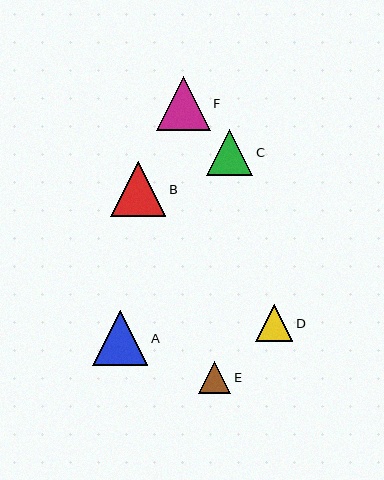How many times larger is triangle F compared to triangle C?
Triangle F is approximately 1.2 times the size of triangle C.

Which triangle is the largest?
Triangle B is the largest with a size of approximately 55 pixels.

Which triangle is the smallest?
Triangle E is the smallest with a size of approximately 32 pixels.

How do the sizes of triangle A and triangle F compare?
Triangle A and triangle F are approximately the same size.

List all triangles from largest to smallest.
From largest to smallest: B, A, F, C, D, E.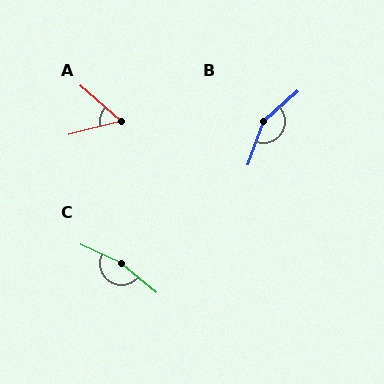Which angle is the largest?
C, at approximately 164 degrees.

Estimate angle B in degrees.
Approximately 151 degrees.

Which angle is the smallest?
A, at approximately 56 degrees.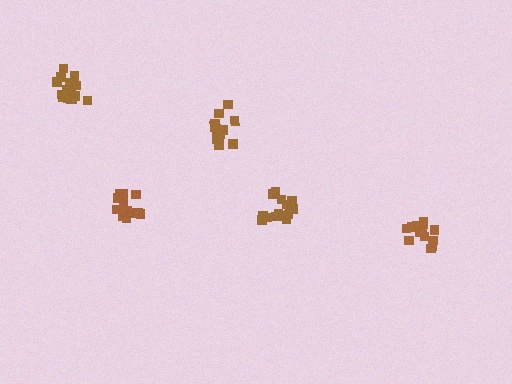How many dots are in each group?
Group 1: 13 dots, Group 2: 14 dots, Group 3: 15 dots, Group 4: 15 dots, Group 5: 16 dots (73 total).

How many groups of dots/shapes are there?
There are 5 groups.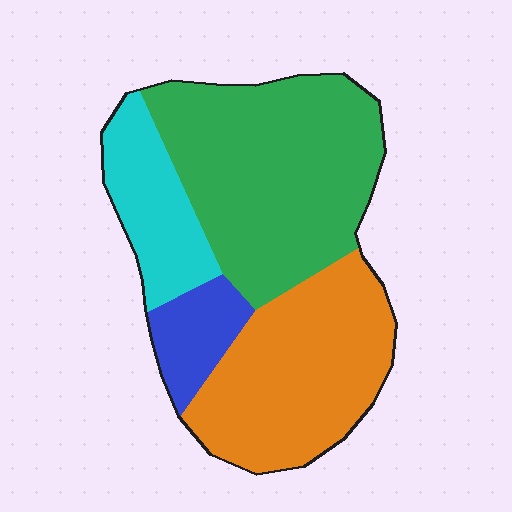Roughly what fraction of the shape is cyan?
Cyan covers 15% of the shape.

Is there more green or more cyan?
Green.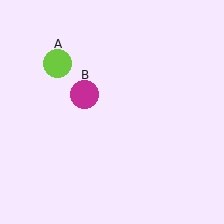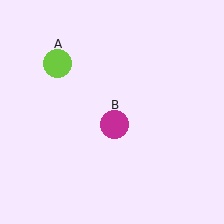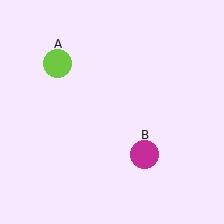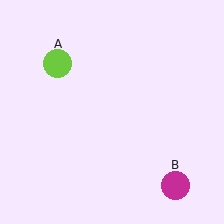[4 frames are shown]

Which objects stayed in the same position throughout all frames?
Lime circle (object A) remained stationary.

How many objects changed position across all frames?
1 object changed position: magenta circle (object B).